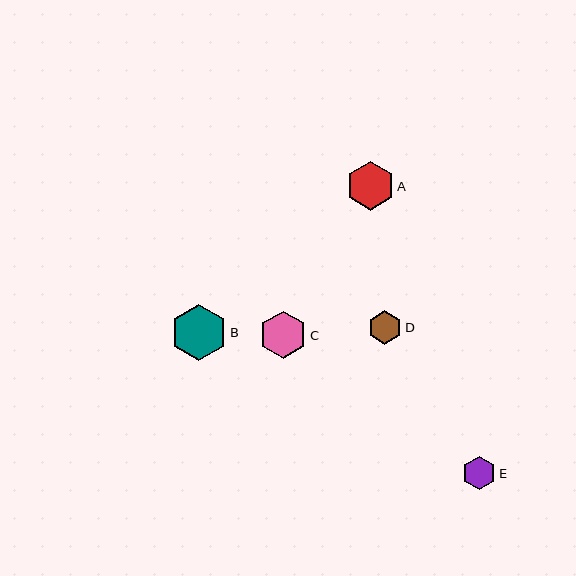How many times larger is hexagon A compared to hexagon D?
Hexagon A is approximately 1.5 times the size of hexagon D.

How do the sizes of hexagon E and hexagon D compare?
Hexagon E and hexagon D are approximately the same size.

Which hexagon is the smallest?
Hexagon D is the smallest with a size of approximately 33 pixels.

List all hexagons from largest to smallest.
From largest to smallest: B, A, C, E, D.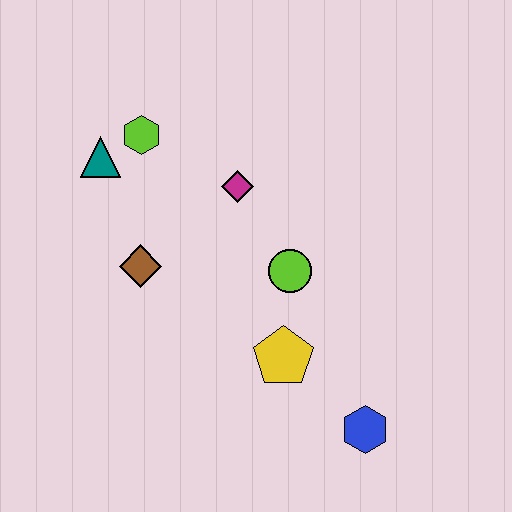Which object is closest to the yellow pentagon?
The lime circle is closest to the yellow pentagon.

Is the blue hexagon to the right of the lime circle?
Yes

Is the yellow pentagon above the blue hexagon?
Yes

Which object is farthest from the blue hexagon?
The teal triangle is farthest from the blue hexagon.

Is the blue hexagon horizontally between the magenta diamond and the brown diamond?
No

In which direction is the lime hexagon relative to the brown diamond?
The lime hexagon is above the brown diamond.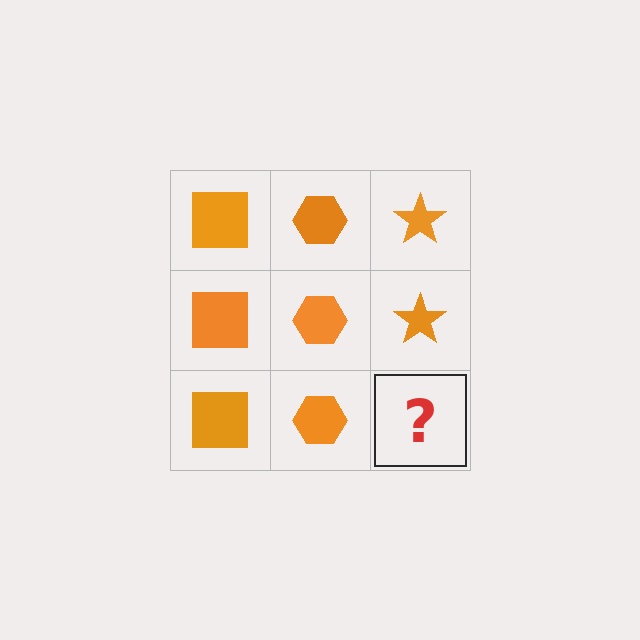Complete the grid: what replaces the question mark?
The question mark should be replaced with an orange star.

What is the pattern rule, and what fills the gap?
The rule is that each column has a consistent shape. The gap should be filled with an orange star.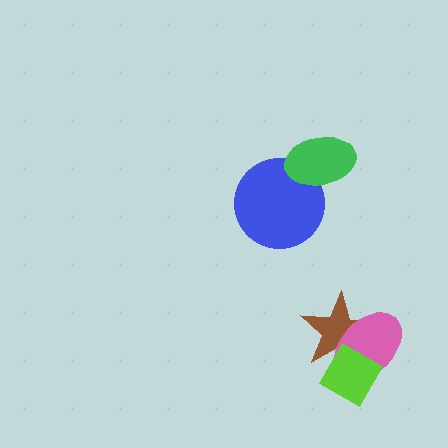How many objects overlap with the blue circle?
1 object overlaps with the blue circle.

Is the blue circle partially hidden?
Yes, it is partially covered by another shape.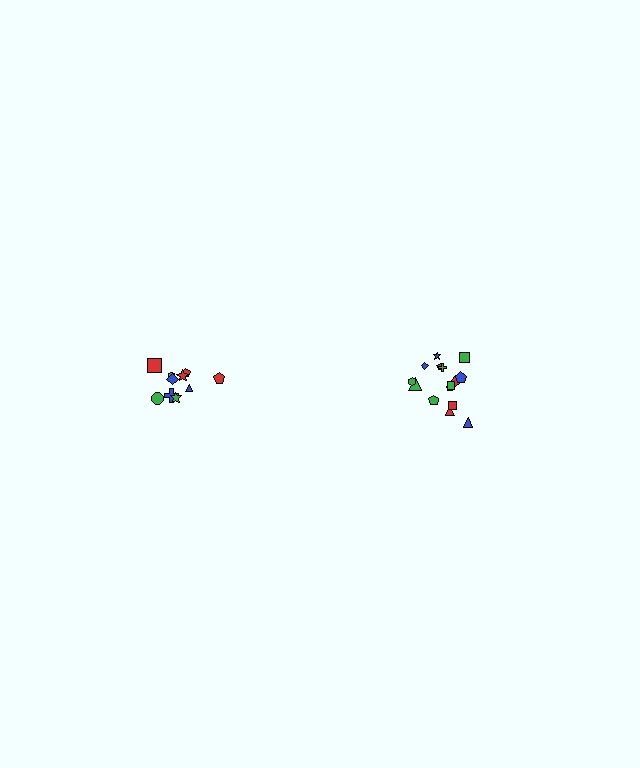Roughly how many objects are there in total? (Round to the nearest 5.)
Roughly 25 objects in total.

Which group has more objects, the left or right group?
The right group.